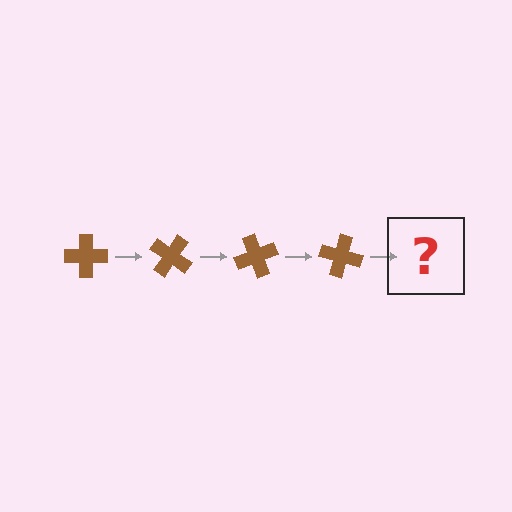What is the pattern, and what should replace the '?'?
The pattern is that the cross rotates 35 degrees each step. The '?' should be a brown cross rotated 140 degrees.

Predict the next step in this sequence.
The next step is a brown cross rotated 140 degrees.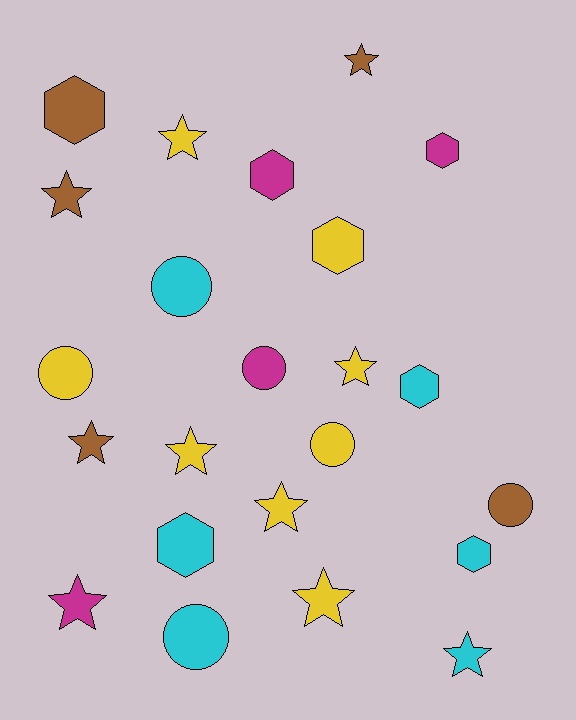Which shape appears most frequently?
Star, with 10 objects.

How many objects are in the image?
There are 23 objects.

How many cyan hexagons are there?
There are 3 cyan hexagons.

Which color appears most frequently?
Yellow, with 8 objects.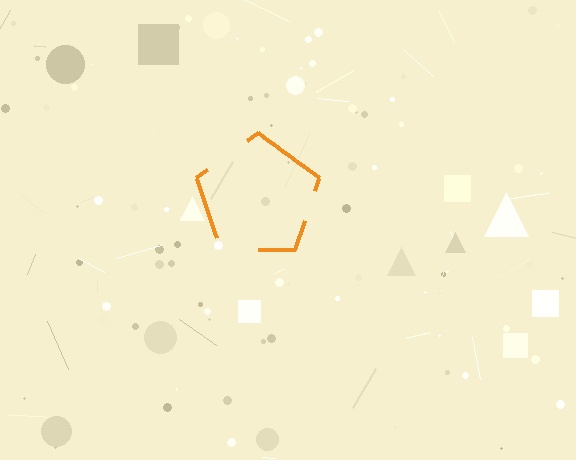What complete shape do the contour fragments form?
The contour fragments form a pentagon.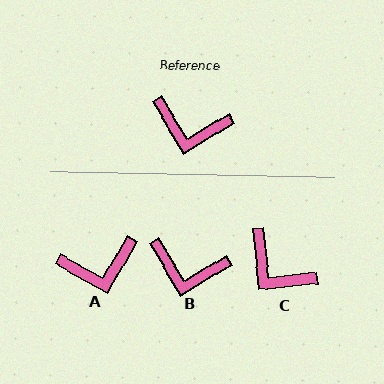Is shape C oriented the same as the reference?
No, it is off by about 25 degrees.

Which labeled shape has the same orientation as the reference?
B.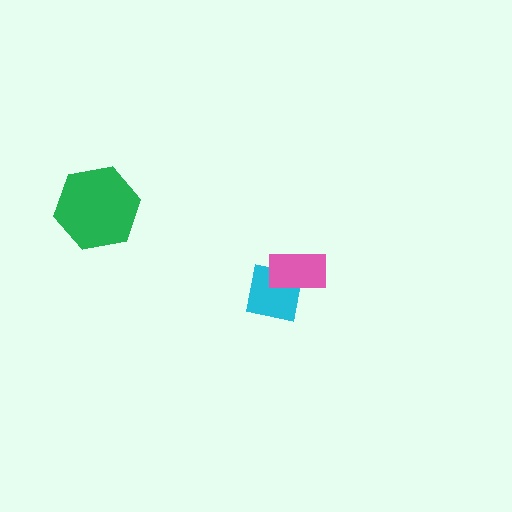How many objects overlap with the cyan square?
1 object overlaps with the cyan square.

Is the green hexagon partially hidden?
No, no other shape covers it.